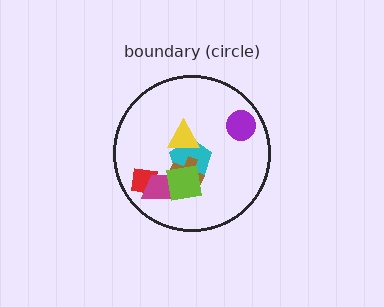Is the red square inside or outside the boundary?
Inside.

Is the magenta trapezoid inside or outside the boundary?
Inside.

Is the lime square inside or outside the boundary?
Inside.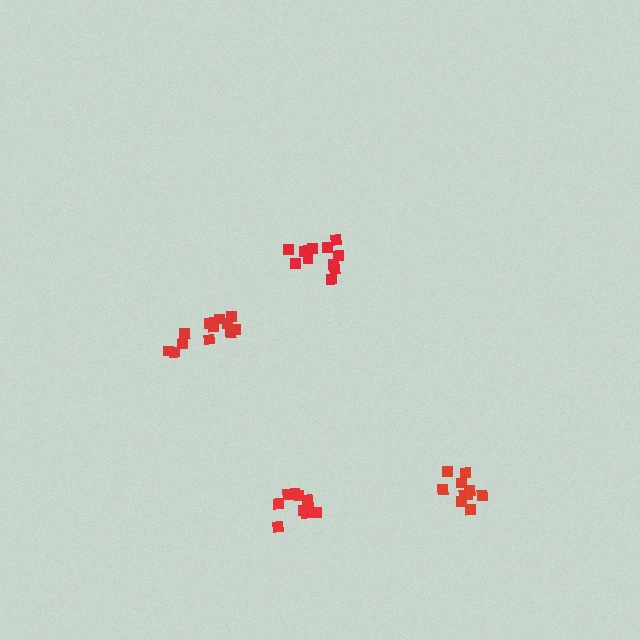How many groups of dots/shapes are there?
There are 4 groups.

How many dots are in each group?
Group 1: 10 dots, Group 2: 11 dots, Group 3: 10 dots, Group 4: 12 dots (43 total).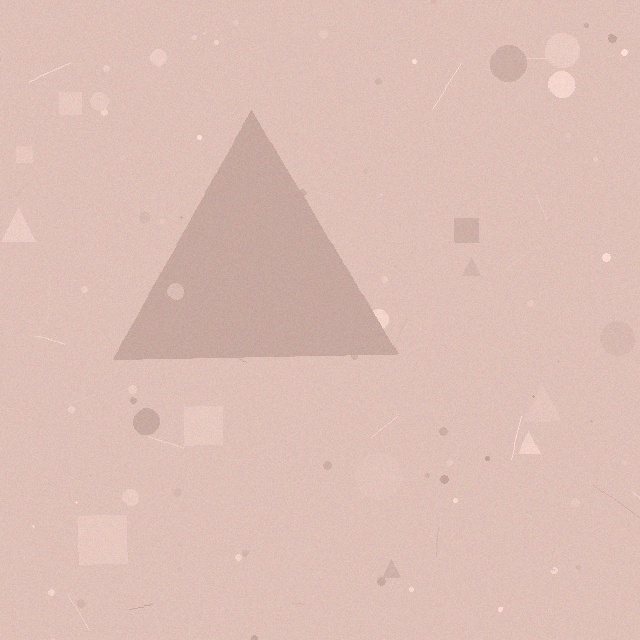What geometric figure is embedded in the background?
A triangle is embedded in the background.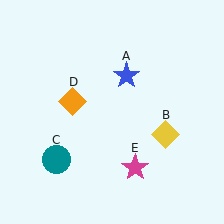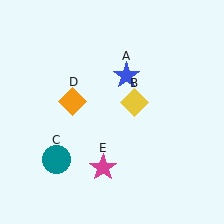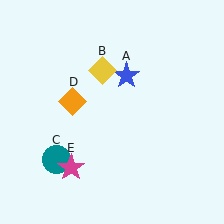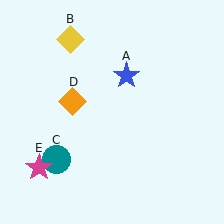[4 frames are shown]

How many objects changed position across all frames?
2 objects changed position: yellow diamond (object B), magenta star (object E).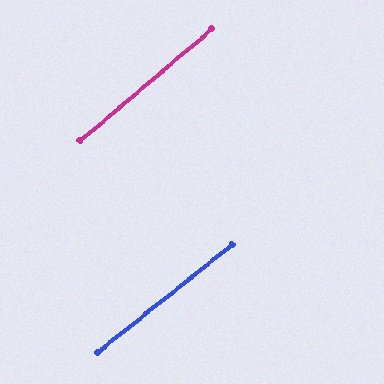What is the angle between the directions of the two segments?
Approximately 2 degrees.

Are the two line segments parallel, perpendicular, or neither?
Parallel — their directions differ by only 1.6°.